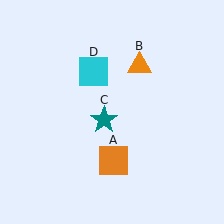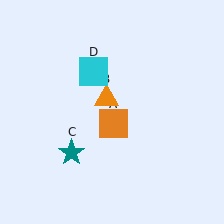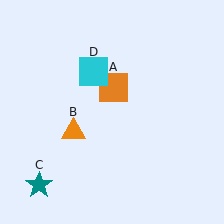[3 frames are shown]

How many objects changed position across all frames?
3 objects changed position: orange square (object A), orange triangle (object B), teal star (object C).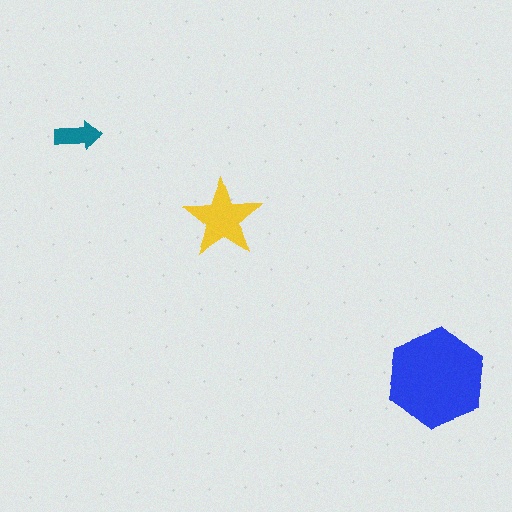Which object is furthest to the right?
The blue hexagon is rightmost.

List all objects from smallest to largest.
The teal arrow, the yellow star, the blue hexagon.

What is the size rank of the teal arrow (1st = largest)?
3rd.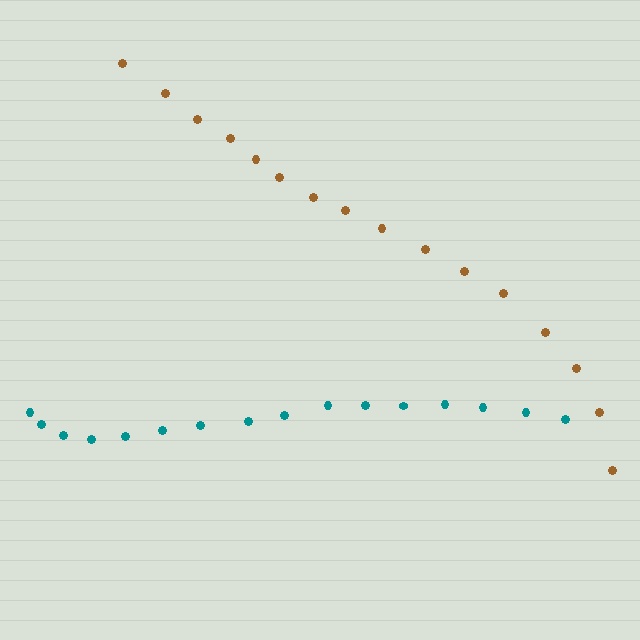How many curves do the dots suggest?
There are 2 distinct paths.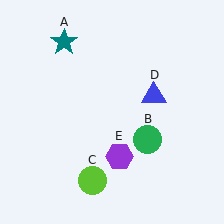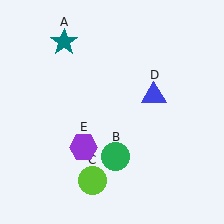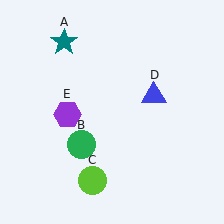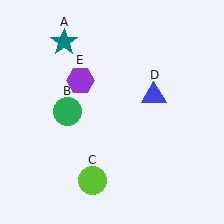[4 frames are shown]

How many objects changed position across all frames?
2 objects changed position: green circle (object B), purple hexagon (object E).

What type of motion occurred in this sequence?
The green circle (object B), purple hexagon (object E) rotated clockwise around the center of the scene.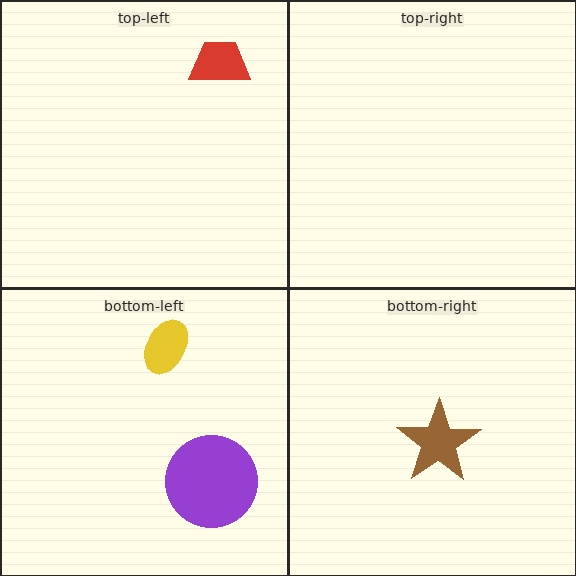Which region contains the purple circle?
The bottom-left region.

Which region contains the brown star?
The bottom-right region.